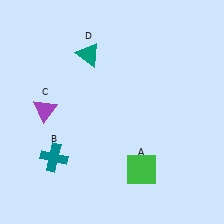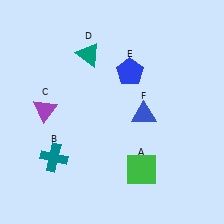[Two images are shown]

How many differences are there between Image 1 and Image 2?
There are 2 differences between the two images.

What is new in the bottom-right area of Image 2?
A blue triangle (F) was added in the bottom-right area of Image 2.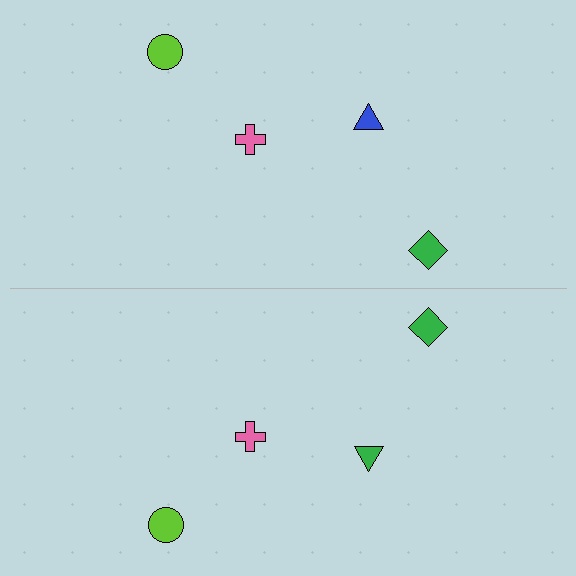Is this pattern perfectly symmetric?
No, the pattern is not perfectly symmetric. The green triangle on the bottom side breaks the symmetry — its mirror counterpart is blue.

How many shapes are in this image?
There are 8 shapes in this image.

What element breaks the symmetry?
The green triangle on the bottom side breaks the symmetry — its mirror counterpart is blue.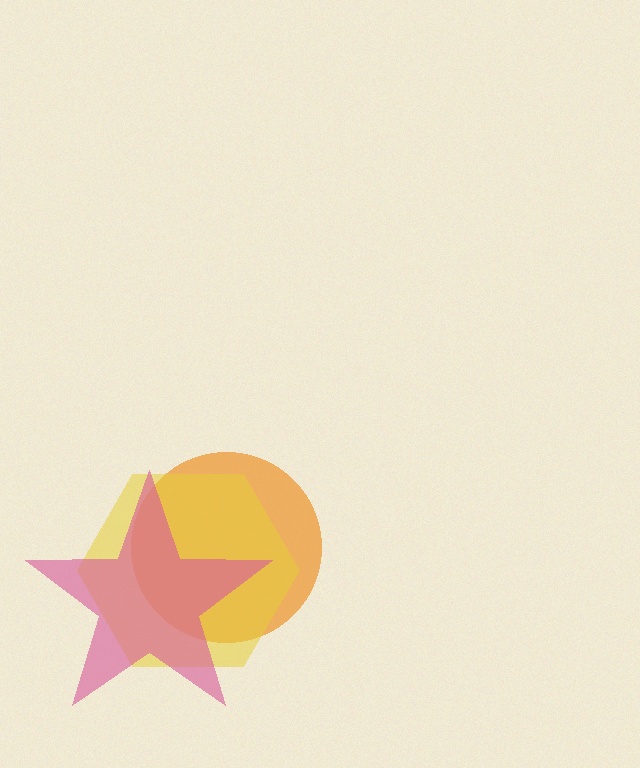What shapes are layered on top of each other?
The layered shapes are: an orange circle, a yellow hexagon, a pink star.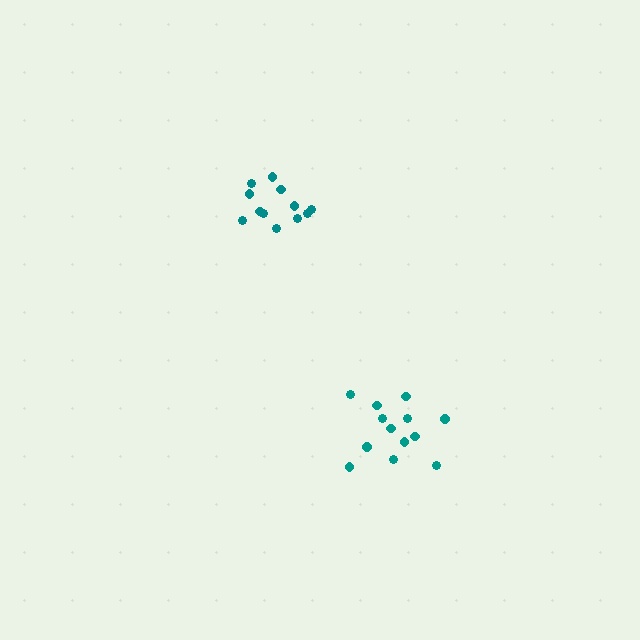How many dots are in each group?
Group 1: 13 dots, Group 2: 12 dots (25 total).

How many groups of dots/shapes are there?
There are 2 groups.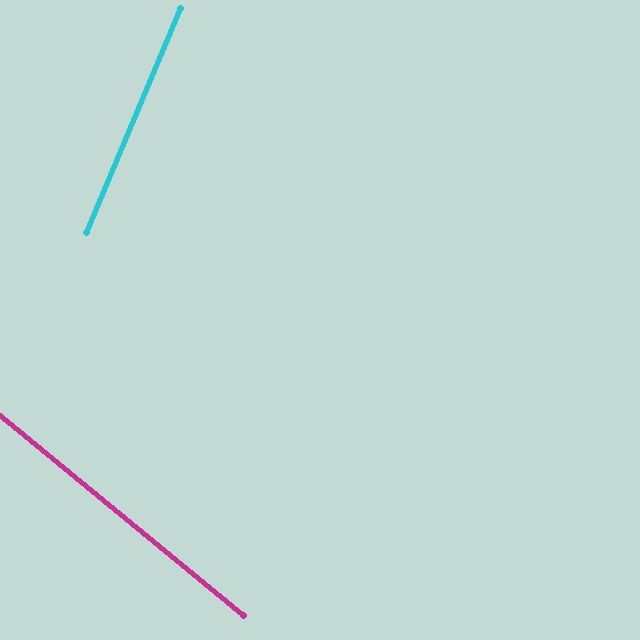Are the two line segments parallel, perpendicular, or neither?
Neither parallel nor perpendicular — they differ by about 73°.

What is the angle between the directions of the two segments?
Approximately 73 degrees.